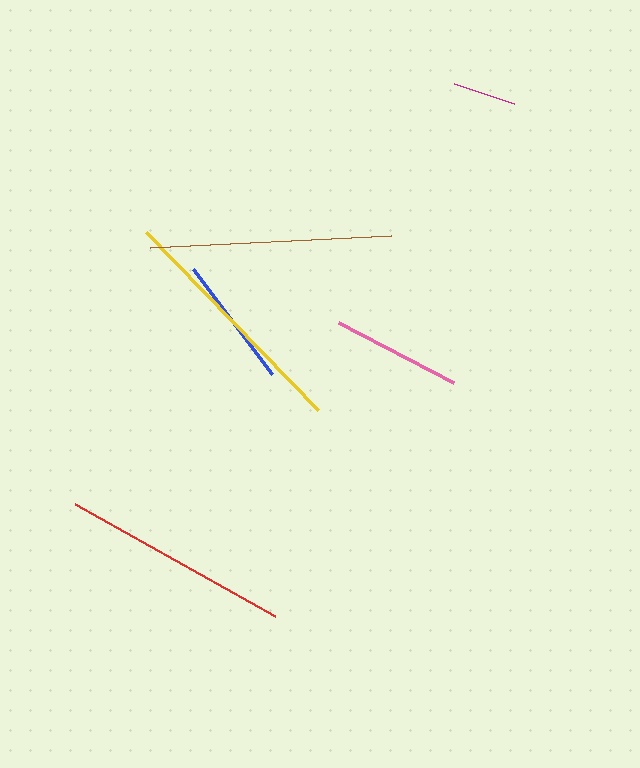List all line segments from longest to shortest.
From longest to shortest: yellow, brown, red, blue, pink, magenta.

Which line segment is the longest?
The yellow line is the longest at approximately 247 pixels.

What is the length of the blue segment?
The blue segment is approximately 131 pixels long.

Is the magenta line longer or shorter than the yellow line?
The yellow line is longer than the magenta line.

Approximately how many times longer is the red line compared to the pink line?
The red line is approximately 1.8 times the length of the pink line.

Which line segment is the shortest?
The magenta line is the shortest at approximately 64 pixels.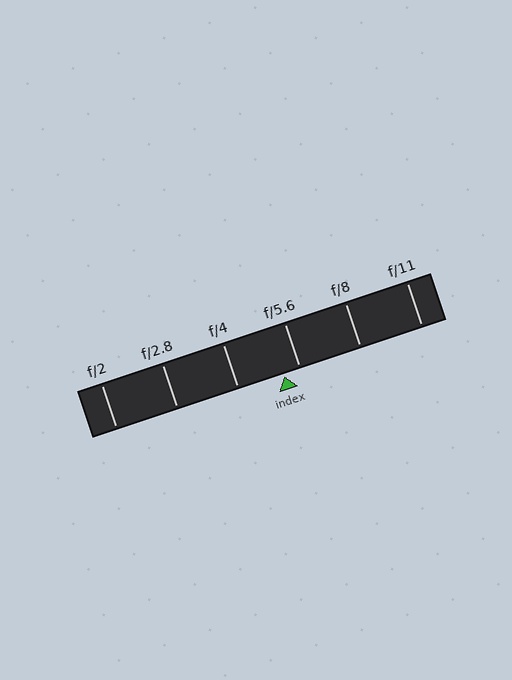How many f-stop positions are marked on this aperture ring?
There are 6 f-stop positions marked.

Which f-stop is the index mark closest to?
The index mark is closest to f/5.6.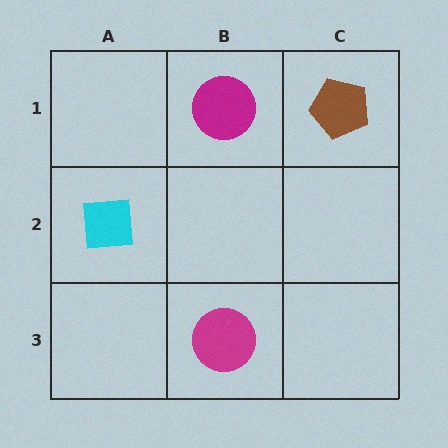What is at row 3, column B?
A magenta circle.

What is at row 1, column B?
A magenta circle.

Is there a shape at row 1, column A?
No, that cell is empty.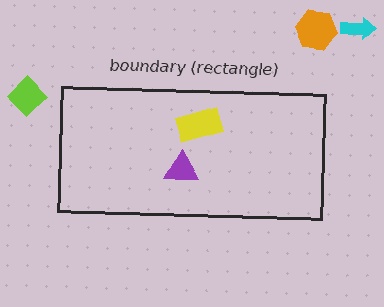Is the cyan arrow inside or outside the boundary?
Outside.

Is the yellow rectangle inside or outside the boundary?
Inside.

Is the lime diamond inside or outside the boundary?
Outside.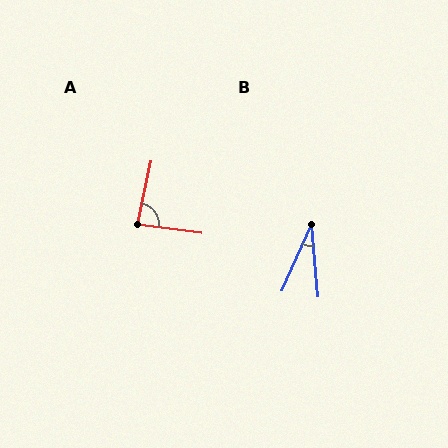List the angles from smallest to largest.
B (29°), A (85°).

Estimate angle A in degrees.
Approximately 85 degrees.